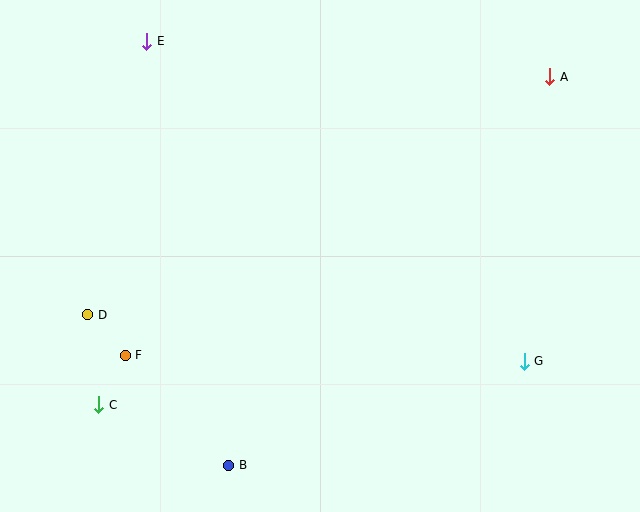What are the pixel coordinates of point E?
Point E is at (147, 41).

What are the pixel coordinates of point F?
Point F is at (125, 355).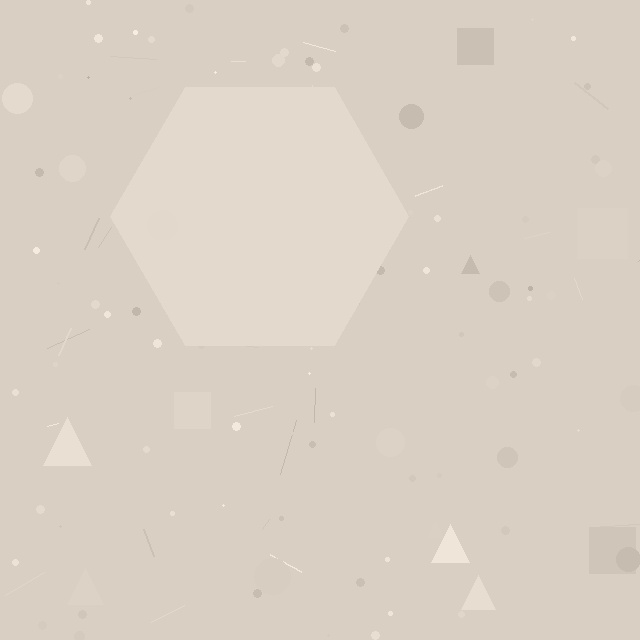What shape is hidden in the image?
A hexagon is hidden in the image.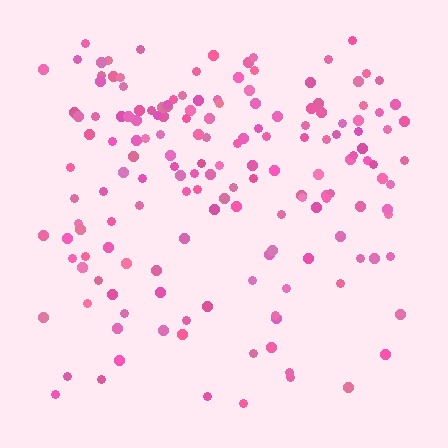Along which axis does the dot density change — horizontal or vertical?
Vertical.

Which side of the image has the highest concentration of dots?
The top.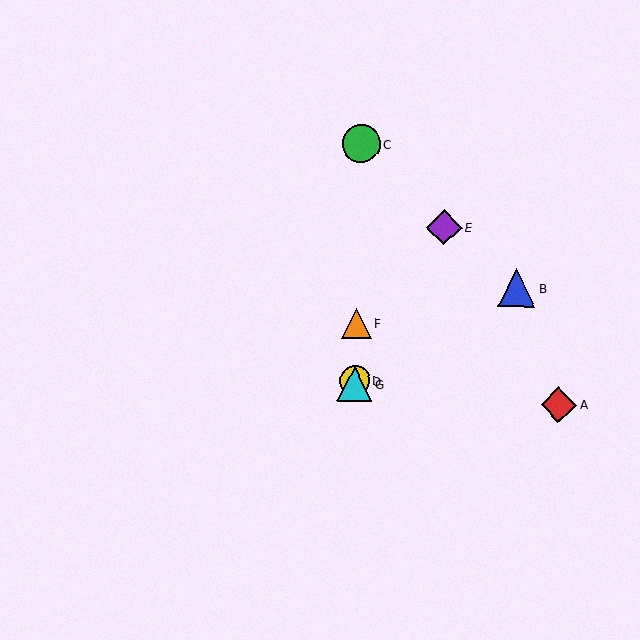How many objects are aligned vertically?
4 objects (C, D, F, G) are aligned vertically.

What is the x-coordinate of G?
Object G is at x≈354.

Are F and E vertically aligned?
No, F is at x≈356 and E is at x≈444.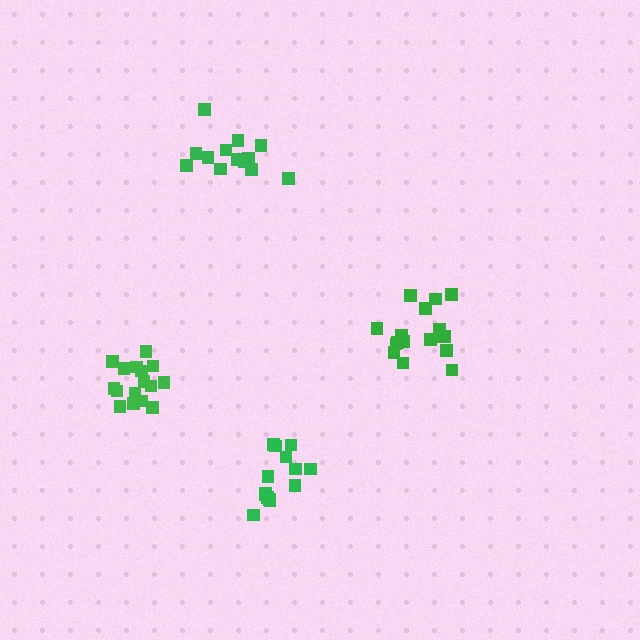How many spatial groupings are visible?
There are 4 spatial groupings.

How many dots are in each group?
Group 1: 14 dots, Group 2: 13 dots, Group 3: 17 dots, Group 4: 16 dots (60 total).